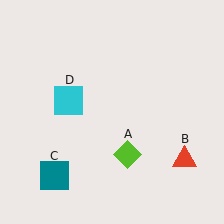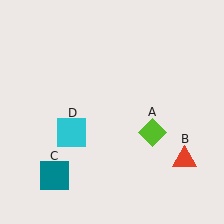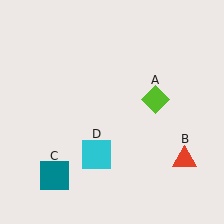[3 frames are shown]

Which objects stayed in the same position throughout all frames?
Red triangle (object B) and teal square (object C) remained stationary.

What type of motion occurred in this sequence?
The lime diamond (object A), cyan square (object D) rotated counterclockwise around the center of the scene.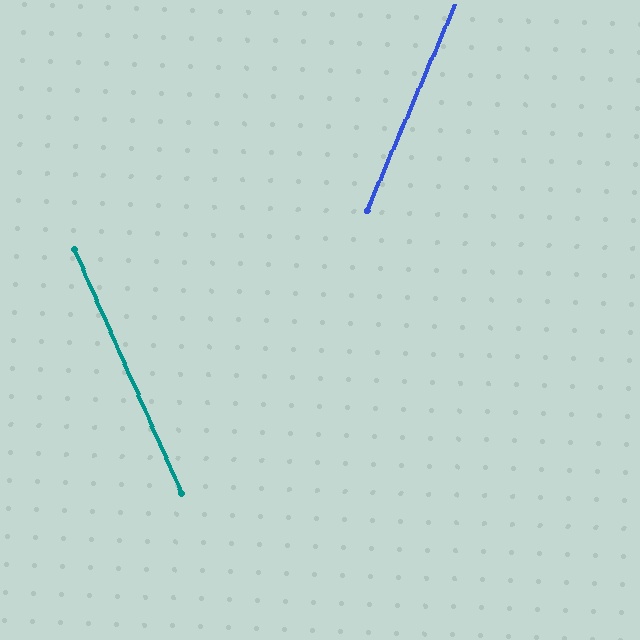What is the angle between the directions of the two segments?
Approximately 47 degrees.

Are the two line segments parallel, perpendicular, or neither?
Neither parallel nor perpendicular — they differ by about 47°.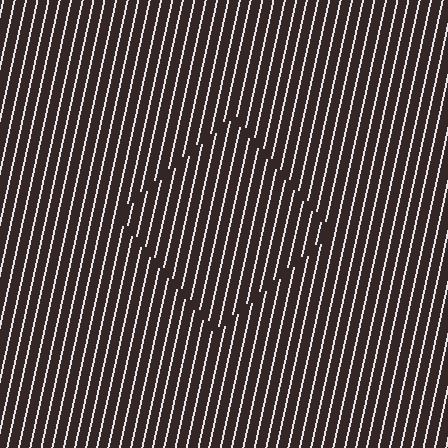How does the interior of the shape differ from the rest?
The interior of the shape contains the same grating, shifted by half a period — the contour is defined by the phase discontinuity where line-ends from the inner and outer gratings abut.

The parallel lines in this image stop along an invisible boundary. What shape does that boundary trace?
An illusory square. The interior of the shape contains the same grating, shifted by half a period — the contour is defined by the phase discontinuity where line-ends from the inner and outer gratings abut.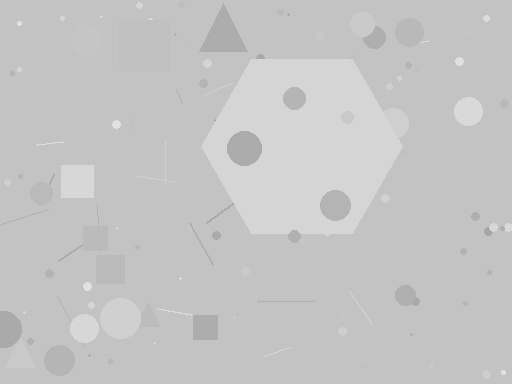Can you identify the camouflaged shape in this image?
The camouflaged shape is a hexagon.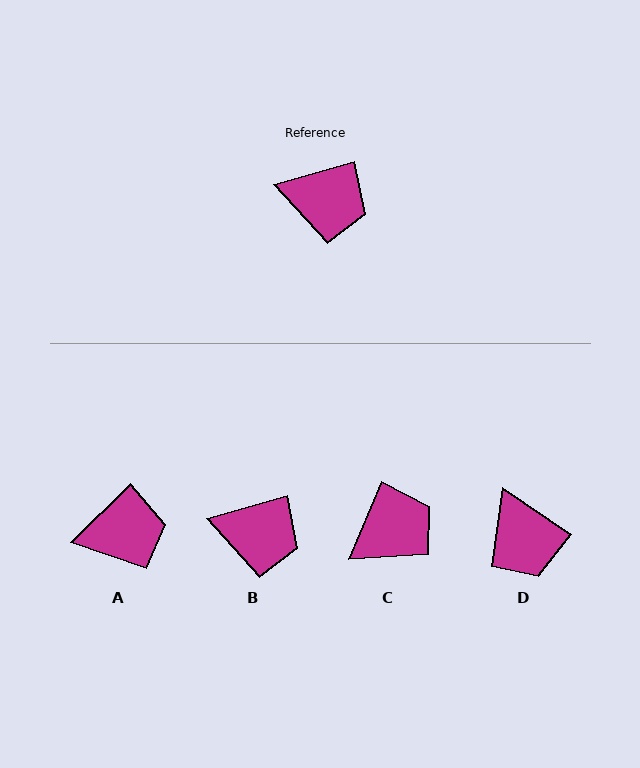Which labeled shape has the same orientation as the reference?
B.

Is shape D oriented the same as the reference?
No, it is off by about 50 degrees.